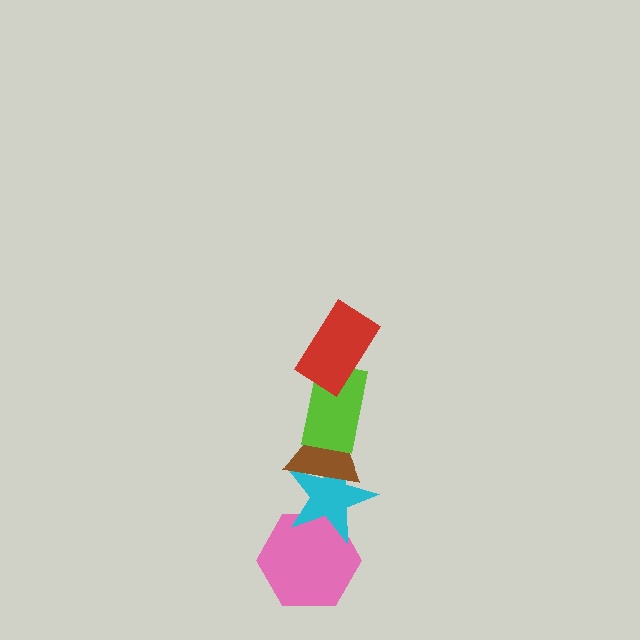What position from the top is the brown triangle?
The brown triangle is 3rd from the top.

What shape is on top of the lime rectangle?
The red rectangle is on top of the lime rectangle.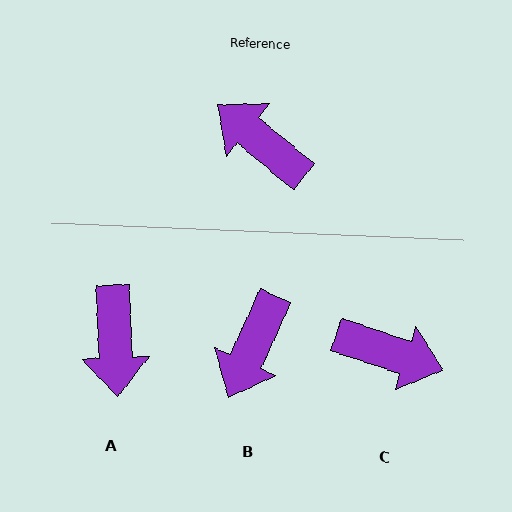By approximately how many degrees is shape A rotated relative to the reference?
Approximately 132 degrees counter-clockwise.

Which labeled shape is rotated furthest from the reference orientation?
C, about 159 degrees away.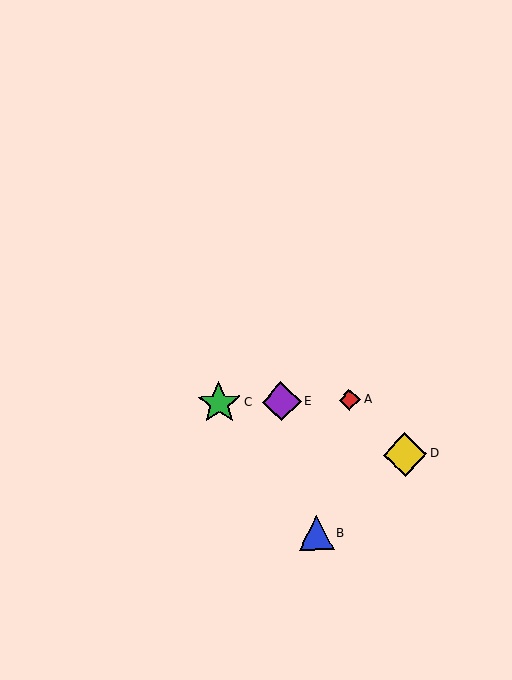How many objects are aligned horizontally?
3 objects (A, C, E) are aligned horizontally.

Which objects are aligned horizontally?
Objects A, C, E are aligned horizontally.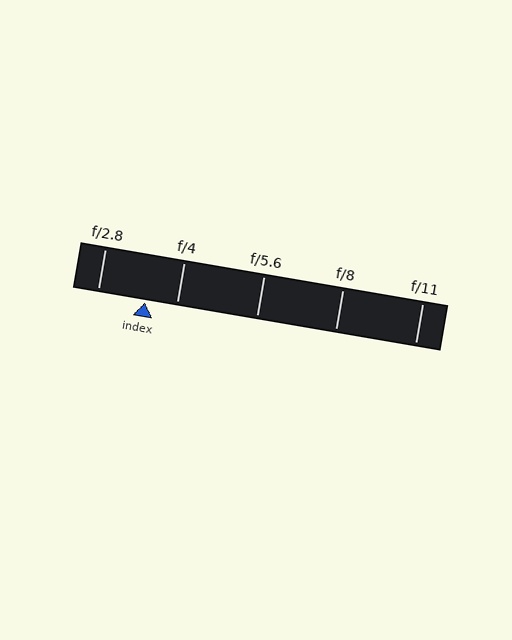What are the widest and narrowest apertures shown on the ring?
The widest aperture shown is f/2.8 and the narrowest is f/11.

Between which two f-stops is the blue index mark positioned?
The index mark is between f/2.8 and f/4.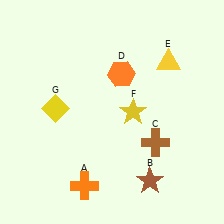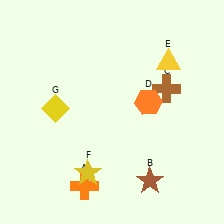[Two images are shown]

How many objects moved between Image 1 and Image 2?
3 objects moved between the two images.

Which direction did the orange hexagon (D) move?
The orange hexagon (D) moved down.